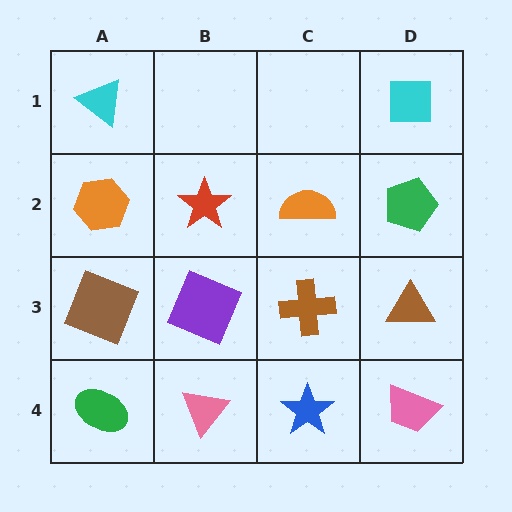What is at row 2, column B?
A red star.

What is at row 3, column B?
A purple square.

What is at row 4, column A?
A green ellipse.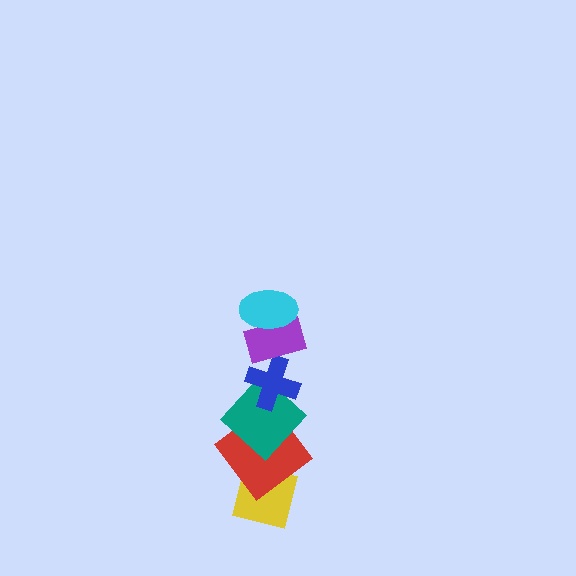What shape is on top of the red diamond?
The teal diamond is on top of the red diamond.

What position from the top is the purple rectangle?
The purple rectangle is 2nd from the top.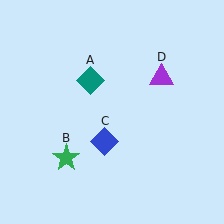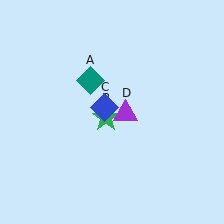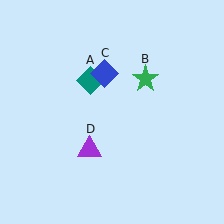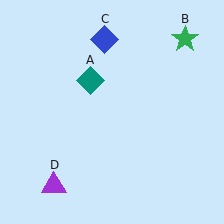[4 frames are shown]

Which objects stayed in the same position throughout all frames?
Teal diamond (object A) remained stationary.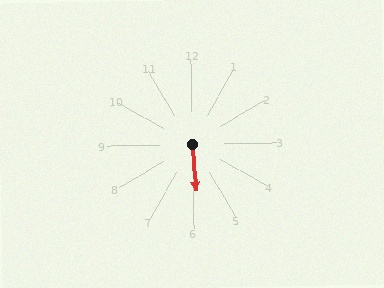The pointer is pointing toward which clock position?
Roughly 6 o'clock.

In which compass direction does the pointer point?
South.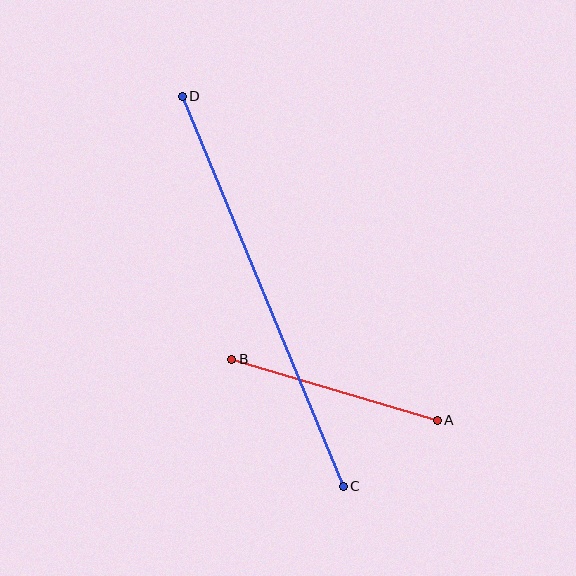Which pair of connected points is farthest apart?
Points C and D are farthest apart.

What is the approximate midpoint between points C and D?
The midpoint is at approximately (263, 291) pixels.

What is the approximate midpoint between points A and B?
The midpoint is at approximately (335, 390) pixels.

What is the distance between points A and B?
The distance is approximately 214 pixels.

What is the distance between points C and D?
The distance is approximately 422 pixels.